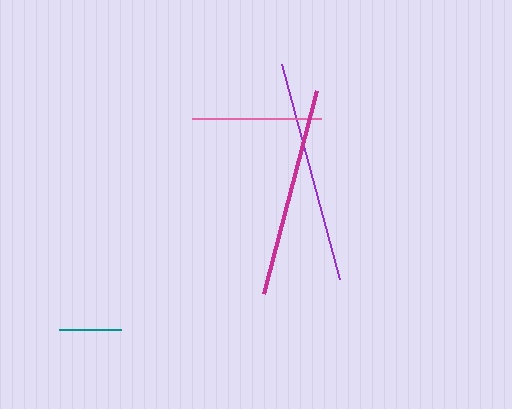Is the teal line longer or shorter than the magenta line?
The magenta line is longer than the teal line.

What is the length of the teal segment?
The teal segment is approximately 62 pixels long.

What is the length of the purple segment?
The purple segment is approximately 223 pixels long.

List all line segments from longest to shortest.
From longest to shortest: purple, magenta, pink, teal.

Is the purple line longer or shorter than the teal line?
The purple line is longer than the teal line.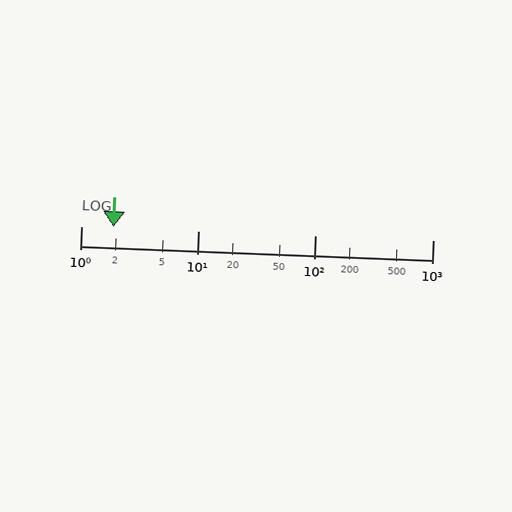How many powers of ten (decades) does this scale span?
The scale spans 3 decades, from 1 to 1000.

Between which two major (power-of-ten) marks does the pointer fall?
The pointer is between 1 and 10.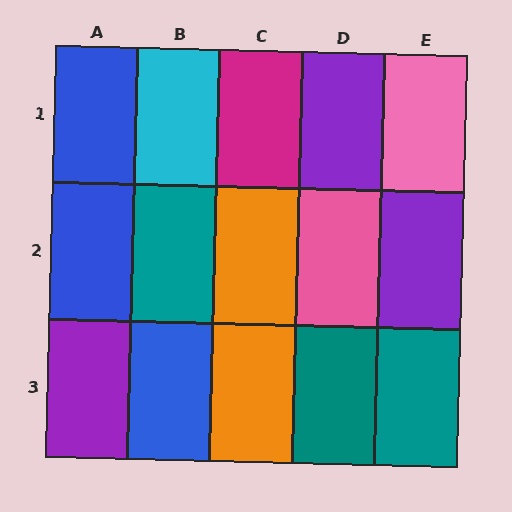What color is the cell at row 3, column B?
Blue.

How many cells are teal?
3 cells are teal.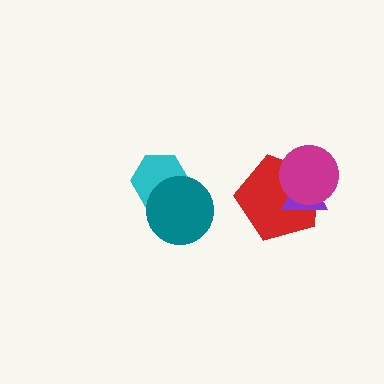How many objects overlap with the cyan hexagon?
1 object overlaps with the cyan hexagon.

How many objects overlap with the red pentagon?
2 objects overlap with the red pentagon.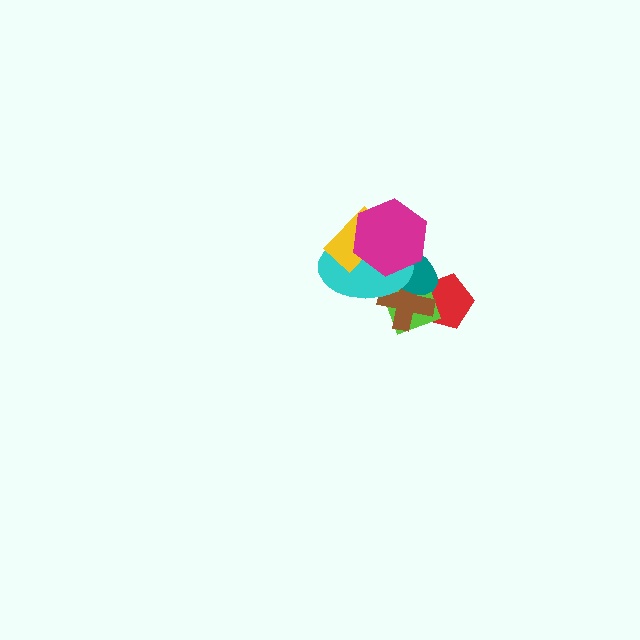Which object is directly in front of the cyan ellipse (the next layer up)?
The yellow rectangle is directly in front of the cyan ellipse.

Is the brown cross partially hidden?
Yes, it is partially covered by another shape.